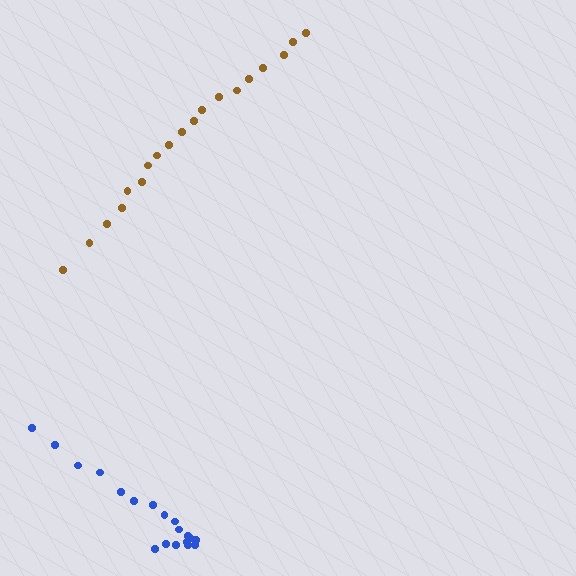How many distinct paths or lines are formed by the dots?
There are 2 distinct paths.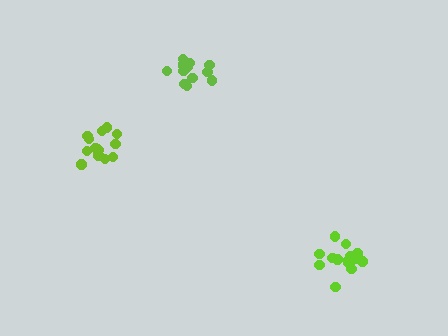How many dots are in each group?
Group 1: 13 dots, Group 2: 14 dots, Group 3: 15 dots (42 total).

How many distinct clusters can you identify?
There are 3 distinct clusters.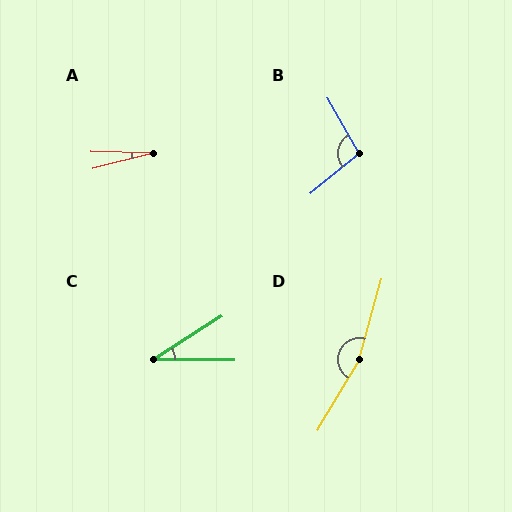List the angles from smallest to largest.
A (15°), C (32°), B (100°), D (165°).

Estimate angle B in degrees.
Approximately 100 degrees.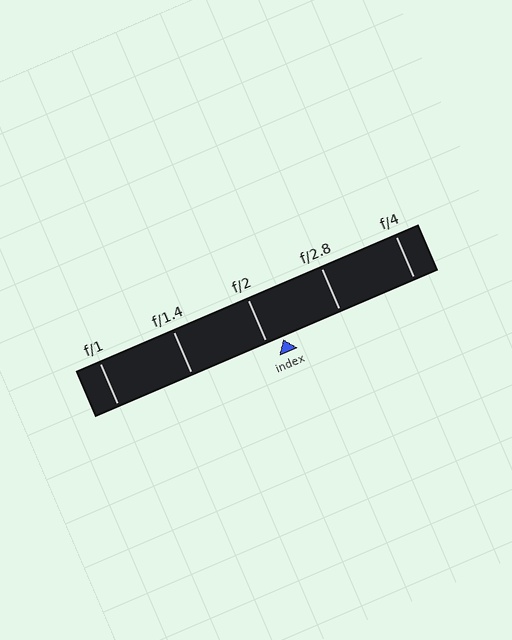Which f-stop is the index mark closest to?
The index mark is closest to f/2.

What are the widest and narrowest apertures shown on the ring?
The widest aperture shown is f/1 and the narrowest is f/4.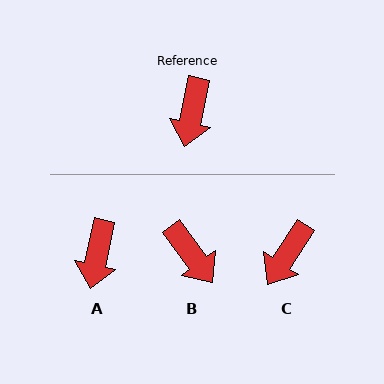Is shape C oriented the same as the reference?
No, it is off by about 21 degrees.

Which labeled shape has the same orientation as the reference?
A.